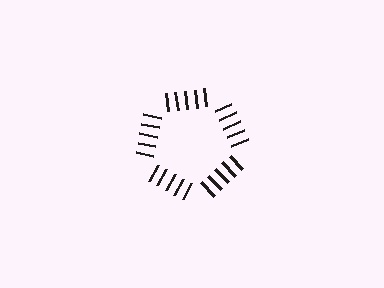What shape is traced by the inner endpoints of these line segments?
An illusory pentagon — the line segments terminate on its edges but no continuous stroke is drawn.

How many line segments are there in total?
25 — 5 along each of the 5 edges.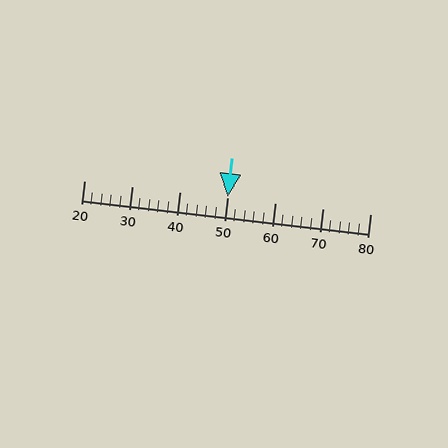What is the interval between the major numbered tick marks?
The major tick marks are spaced 10 units apart.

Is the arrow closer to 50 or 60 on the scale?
The arrow is closer to 50.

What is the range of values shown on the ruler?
The ruler shows values from 20 to 80.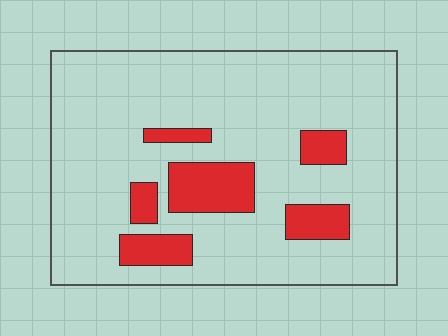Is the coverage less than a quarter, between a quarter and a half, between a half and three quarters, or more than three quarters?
Less than a quarter.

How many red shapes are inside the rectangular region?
6.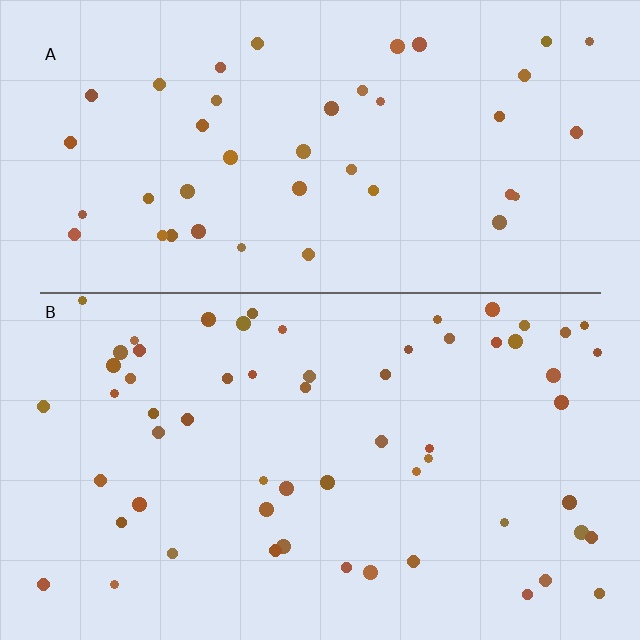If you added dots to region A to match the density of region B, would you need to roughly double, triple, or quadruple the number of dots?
Approximately double.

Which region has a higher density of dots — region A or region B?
B (the bottom).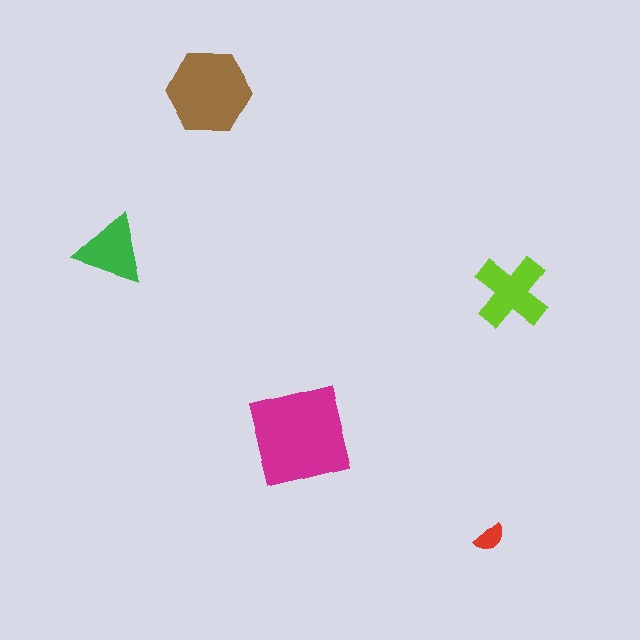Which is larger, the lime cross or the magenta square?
The magenta square.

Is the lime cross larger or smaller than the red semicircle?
Larger.